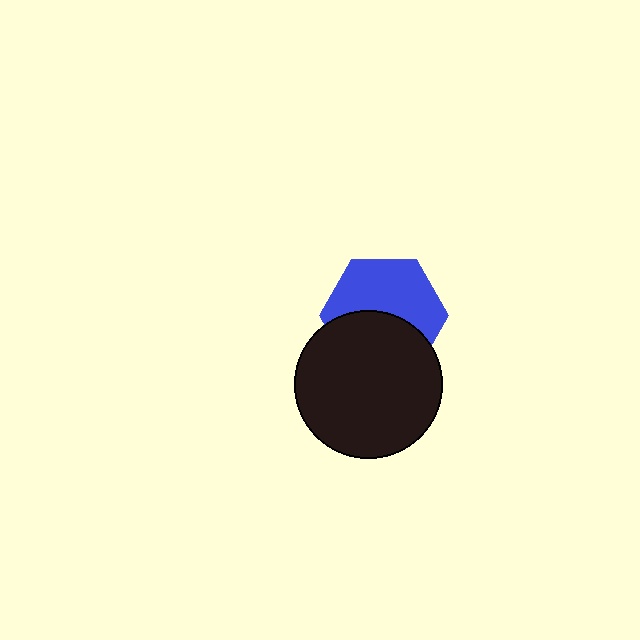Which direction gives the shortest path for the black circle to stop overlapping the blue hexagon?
Moving down gives the shortest separation.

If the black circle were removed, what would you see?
You would see the complete blue hexagon.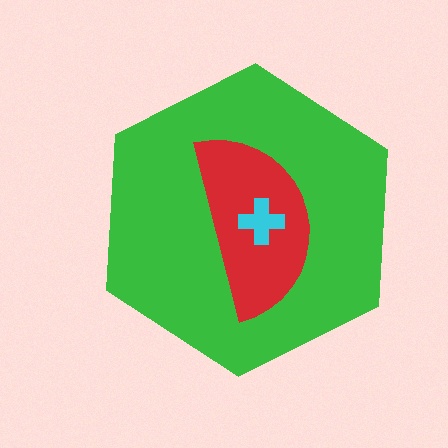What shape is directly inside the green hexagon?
The red semicircle.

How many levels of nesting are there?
3.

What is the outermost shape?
The green hexagon.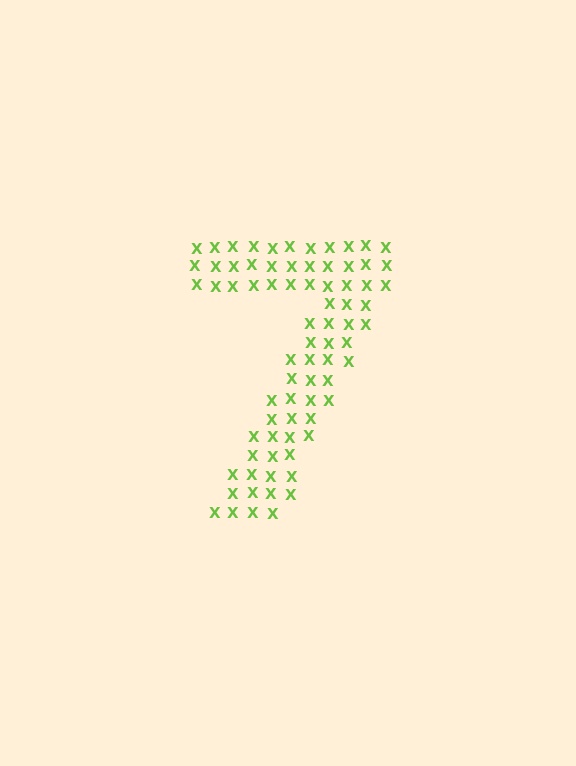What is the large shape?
The large shape is the digit 7.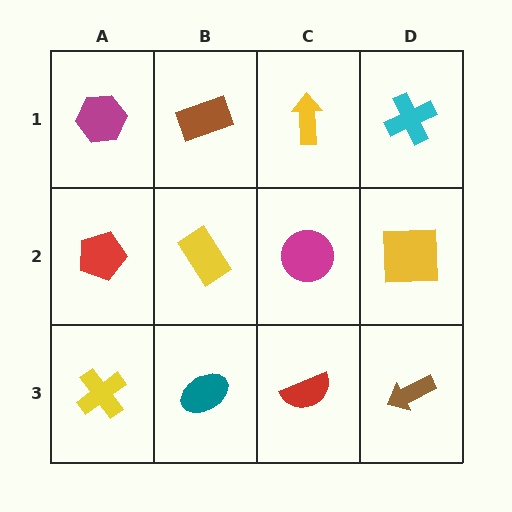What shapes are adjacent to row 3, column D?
A yellow square (row 2, column D), a red semicircle (row 3, column C).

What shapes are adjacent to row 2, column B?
A brown rectangle (row 1, column B), a teal ellipse (row 3, column B), a red pentagon (row 2, column A), a magenta circle (row 2, column C).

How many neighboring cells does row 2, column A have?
3.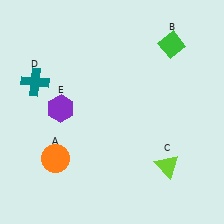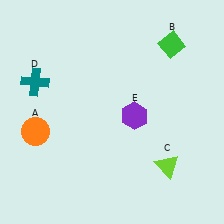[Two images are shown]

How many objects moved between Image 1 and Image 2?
2 objects moved between the two images.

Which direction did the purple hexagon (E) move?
The purple hexagon (E) moved right.